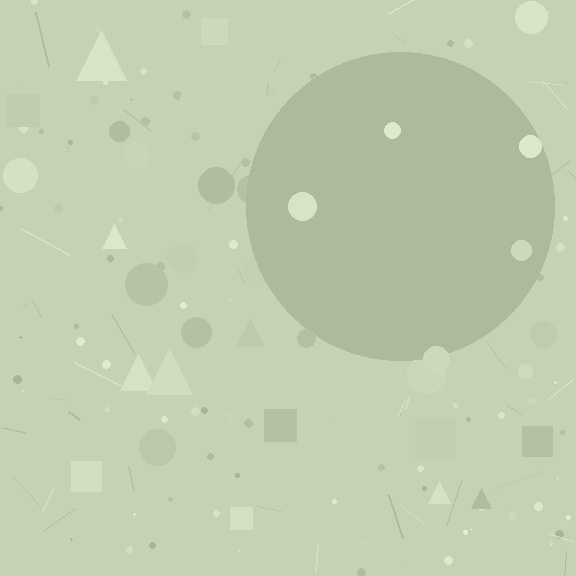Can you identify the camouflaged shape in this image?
The camouflaged shape is a circle.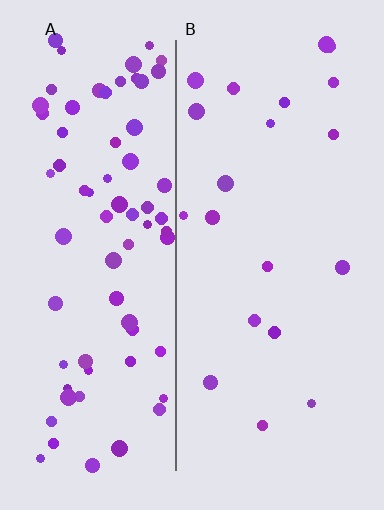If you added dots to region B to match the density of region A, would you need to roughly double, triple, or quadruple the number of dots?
Approximately quadruple.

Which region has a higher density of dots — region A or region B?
A (the left).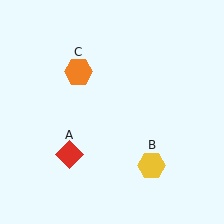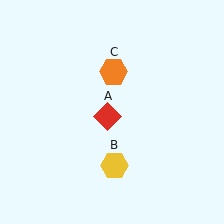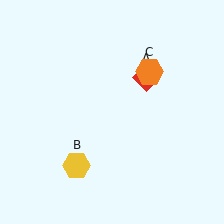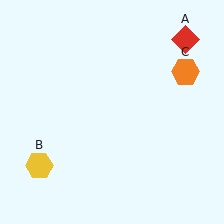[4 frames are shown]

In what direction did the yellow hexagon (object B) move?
The yellow hexagon (object B) moved left.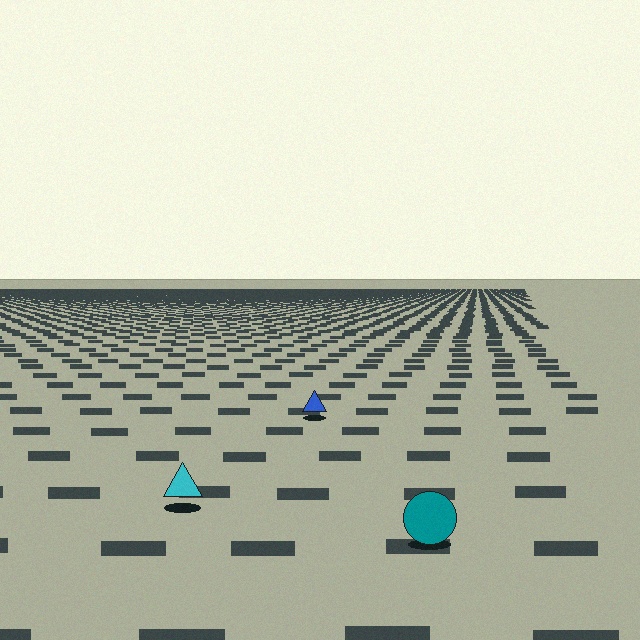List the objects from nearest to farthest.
From nearest to farthest: the teal circle, the cyan triangle, the blue triangle.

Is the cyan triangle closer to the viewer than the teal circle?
No. The teal circle is closer — you can tell from the texture gradient: the ground texture is coarser near it.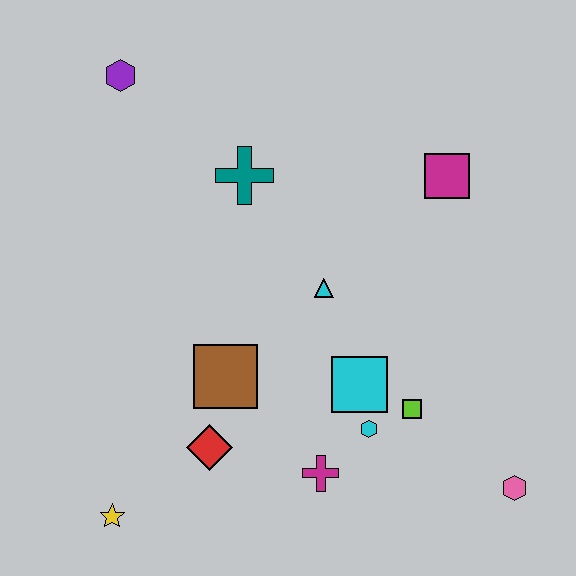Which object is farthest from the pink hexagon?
The purple hexagon is farthest from the pink hexagon.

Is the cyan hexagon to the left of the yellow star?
No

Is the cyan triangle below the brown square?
No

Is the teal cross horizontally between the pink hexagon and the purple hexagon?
Yes